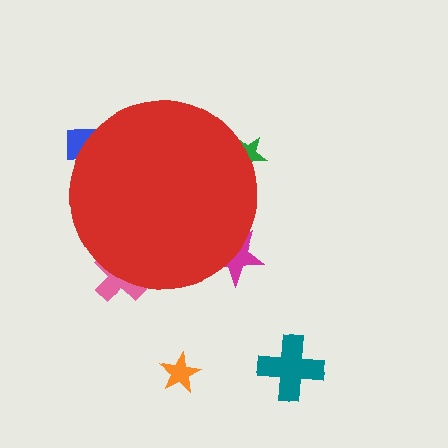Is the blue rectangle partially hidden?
Yes, the blue rectangle is partially hidden behind the red circle.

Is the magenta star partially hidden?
Yes, the magenta star is partially hidden behind the red circle.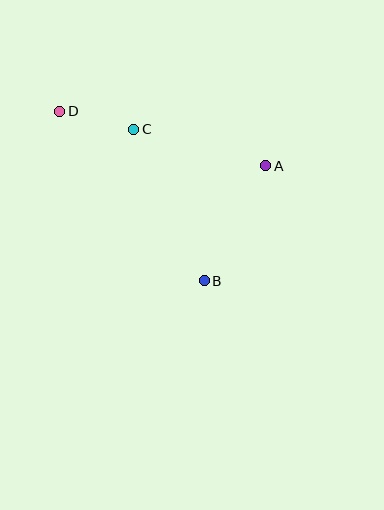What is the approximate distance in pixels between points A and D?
The distance between A and D is approximately 214 pixels.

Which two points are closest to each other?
Points C and D are closest to each other.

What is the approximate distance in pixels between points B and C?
The distance between B and C is approximately 167 pixels.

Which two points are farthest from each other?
Points B and D are farthest from each other.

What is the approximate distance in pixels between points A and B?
The distance between A and B is approximately 131 pixels.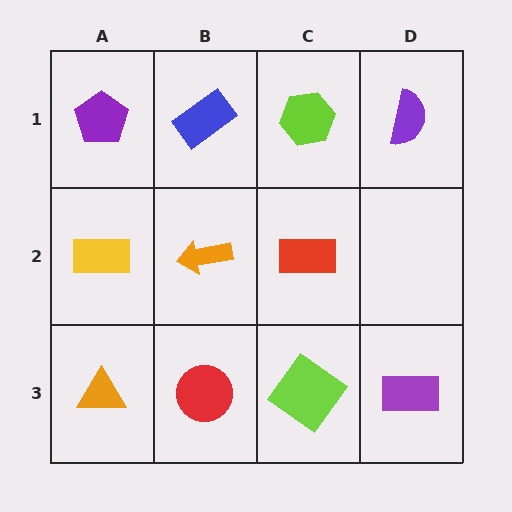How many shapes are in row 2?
3 shapes.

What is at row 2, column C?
A red rectangle.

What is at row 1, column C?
A lime hexagon.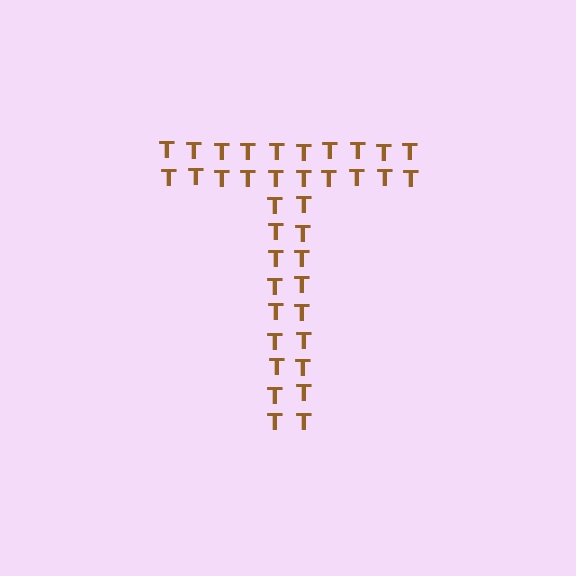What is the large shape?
The large shape is the letter T.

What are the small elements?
The small elements are letter T's.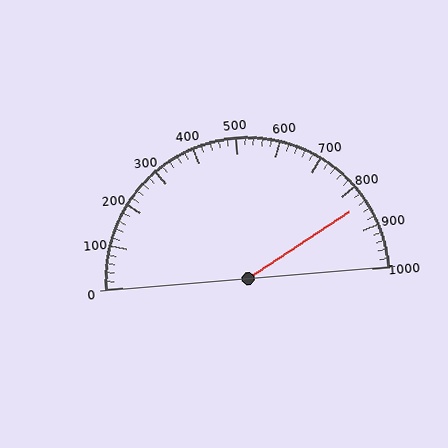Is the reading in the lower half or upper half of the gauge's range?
The reading is in the upper half of the range (0 to 1000).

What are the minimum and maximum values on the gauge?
The gauge ranges from 0 to 1000.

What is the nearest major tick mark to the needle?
The nearest major tick mark is 800.